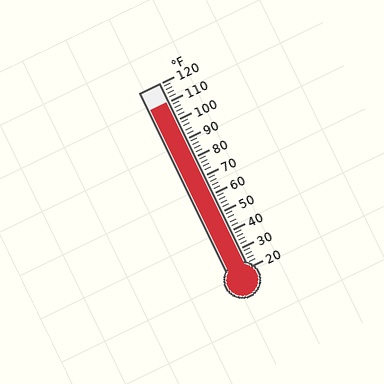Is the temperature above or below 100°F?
The temperature is above 100°F.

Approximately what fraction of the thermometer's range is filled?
The thermometer is filled to approximately 90% of its range.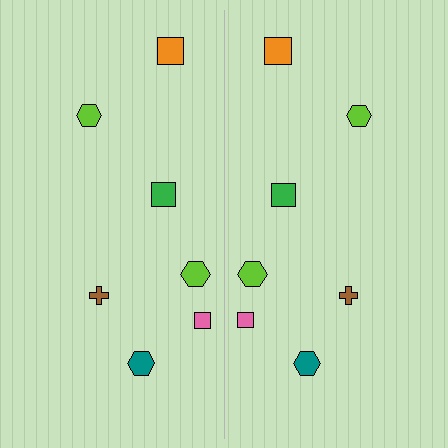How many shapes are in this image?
There are 14 shapes in this image.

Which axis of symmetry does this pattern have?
The pattern has a vertical axis of symmetry running through the center of the image.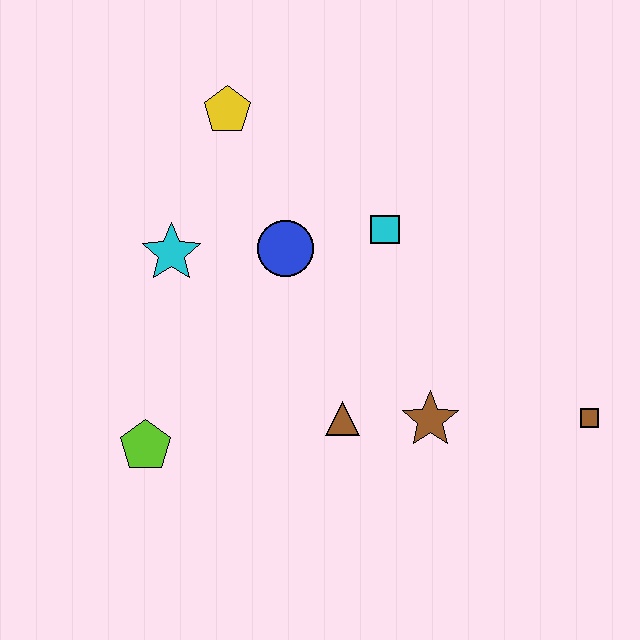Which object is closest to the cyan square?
The blue circle is closest to the cyan square.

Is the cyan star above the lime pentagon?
Yes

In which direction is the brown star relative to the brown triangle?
The brown star is to the right of the brown triangle.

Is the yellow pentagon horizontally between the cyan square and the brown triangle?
No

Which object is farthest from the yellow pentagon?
The brown square is farthest from the yellow pentagon.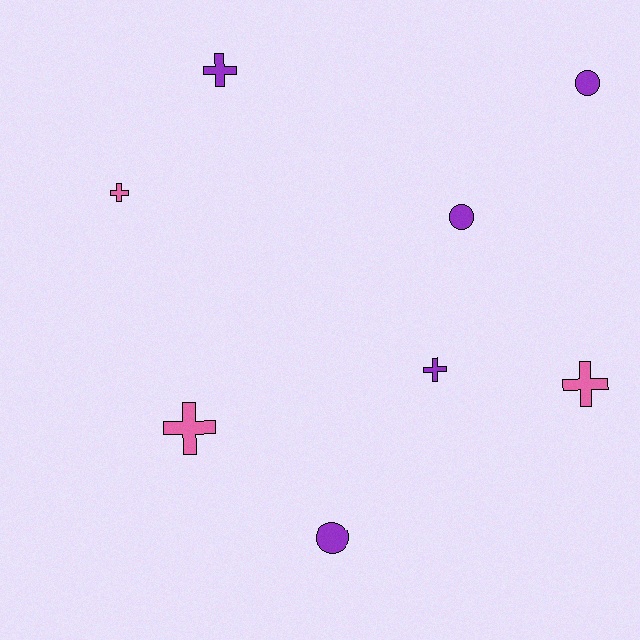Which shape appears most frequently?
Cross, with 5 objects.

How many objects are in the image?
There are 8 objects.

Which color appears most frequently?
Purple, with 5 objects.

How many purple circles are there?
There are 3 purple circles.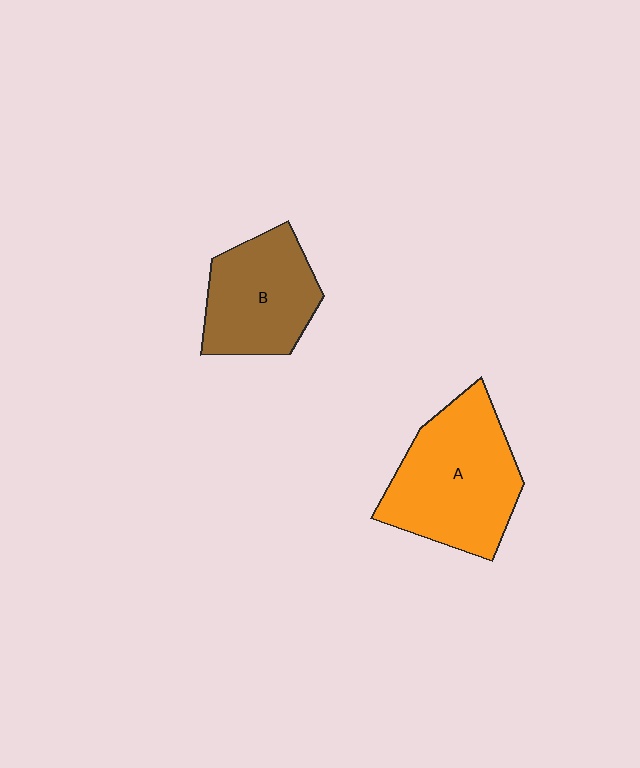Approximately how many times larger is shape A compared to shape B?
Approximately 1.4 times.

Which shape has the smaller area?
Shape B (brown).